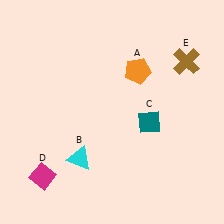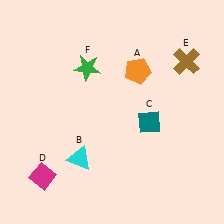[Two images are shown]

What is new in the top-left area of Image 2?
A green star (F) was added in the top-left area of Image 2.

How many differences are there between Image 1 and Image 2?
There is 1 difference between the two images.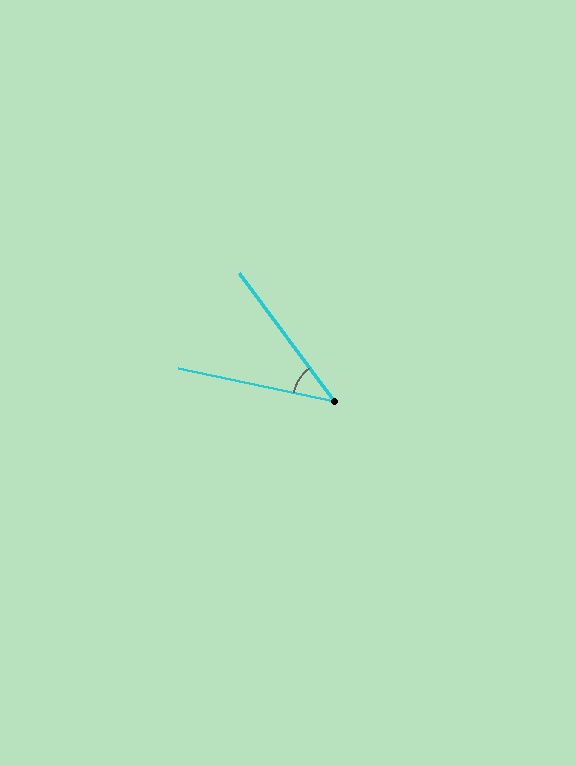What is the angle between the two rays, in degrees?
Approximately 41 degrees.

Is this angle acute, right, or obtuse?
It is acute.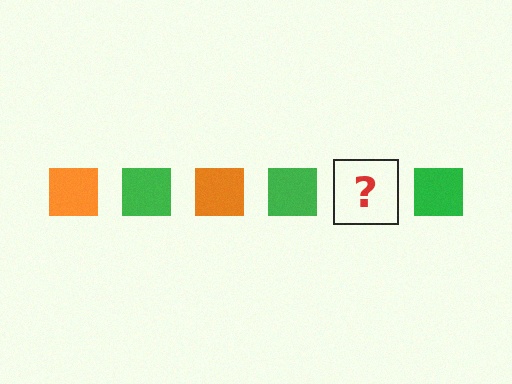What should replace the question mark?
The question mark should be replaced with an orange square.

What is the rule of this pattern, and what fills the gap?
The rule is that the pattern cycles through orange, green squares. The gap should be filled with an orange square.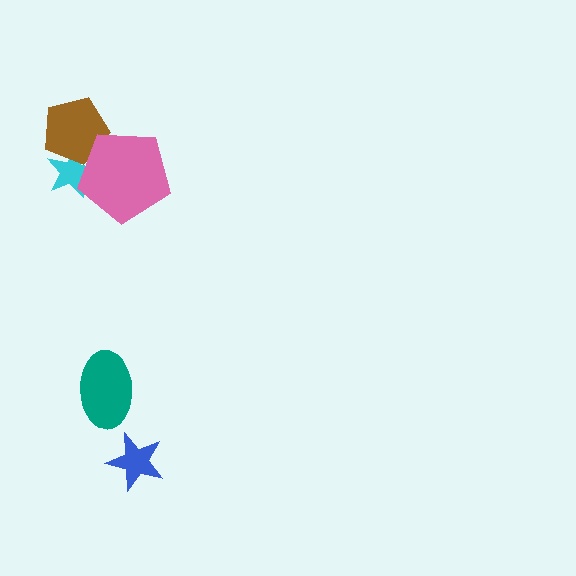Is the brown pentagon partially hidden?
Yes, it is partially covered by another shape.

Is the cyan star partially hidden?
Yes, it is partially covered by another shape.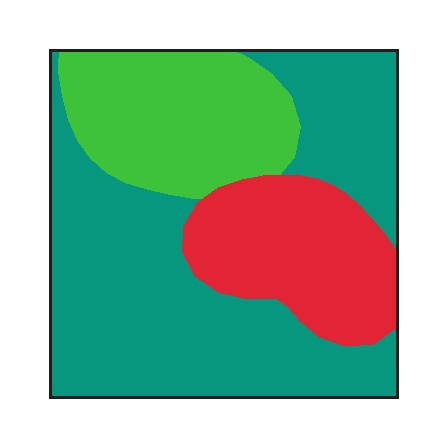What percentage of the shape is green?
Green covers 24% of the shape.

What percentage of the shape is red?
Red covers 21% of the shape.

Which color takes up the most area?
Teal, at roughly 55%.